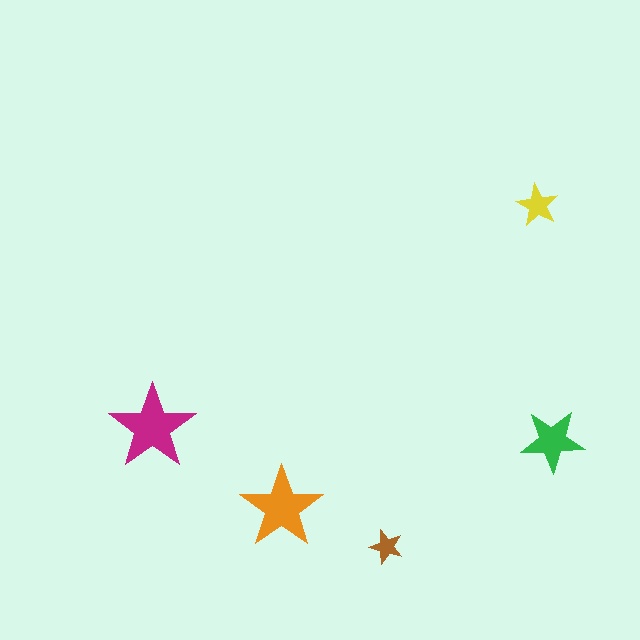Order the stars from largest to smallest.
the magenta one, the orange one, the green one, the yellow one, the brown one.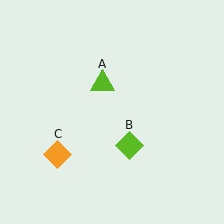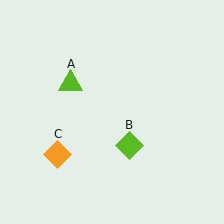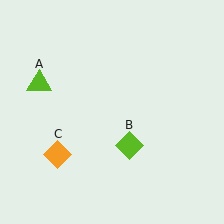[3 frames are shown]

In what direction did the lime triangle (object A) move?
The lime triangle (object A) moved left.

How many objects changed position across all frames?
1 object changed position: lime triangle (object A).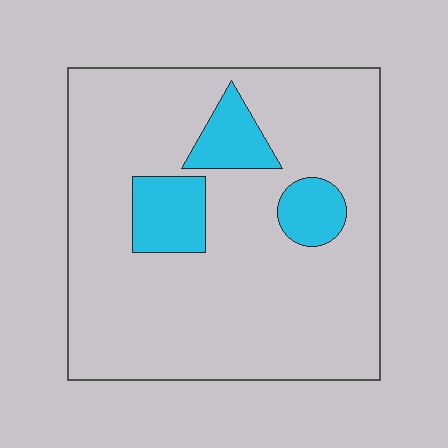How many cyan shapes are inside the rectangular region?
3.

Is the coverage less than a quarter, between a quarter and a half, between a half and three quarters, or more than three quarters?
Less than a quarter.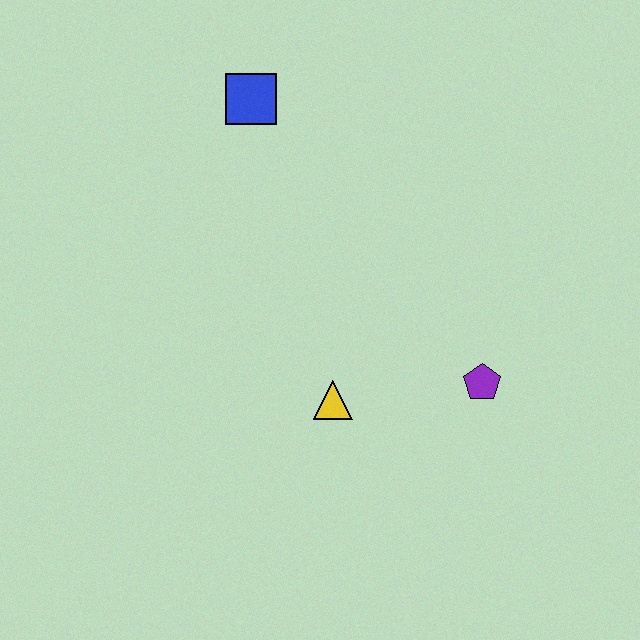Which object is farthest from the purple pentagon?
The blue square is farthest from the purple pentagon.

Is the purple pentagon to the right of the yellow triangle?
Yes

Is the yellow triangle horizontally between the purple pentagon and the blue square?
Yes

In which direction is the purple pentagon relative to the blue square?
The purple pentagon is below the blue square.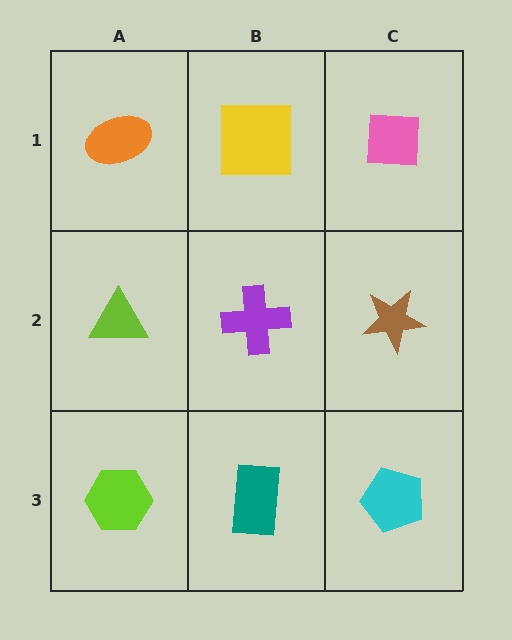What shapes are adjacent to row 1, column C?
A brown star (row 2, column C), a yellow square (row 1, column B).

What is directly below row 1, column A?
A lime triangle.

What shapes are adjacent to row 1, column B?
A purple cross (row 2, column B), an orange ellipse (row 1, column A), a pink square (row 1, column C).